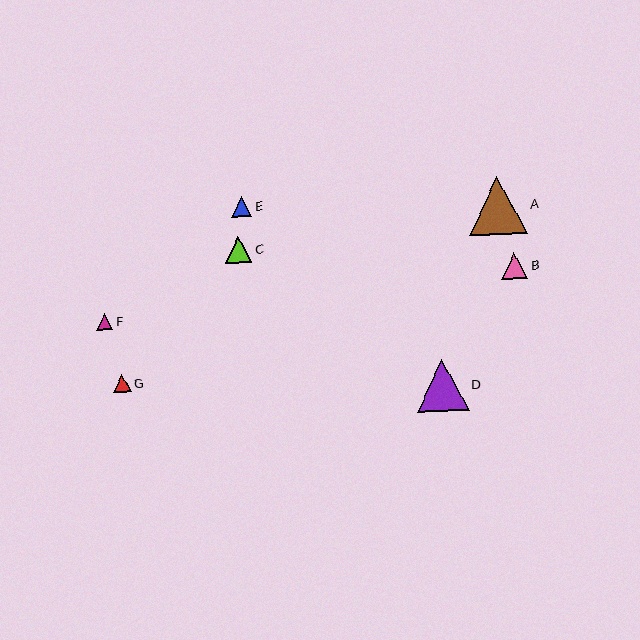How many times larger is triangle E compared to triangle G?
Triangle E is approximately 1.1 times the size of triangle G.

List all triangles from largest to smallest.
From largest to smallest: A, D, C, B, E, G, F.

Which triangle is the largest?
Triangle A is the largest with a size of approximately 58 pixels.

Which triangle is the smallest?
Triangle F is the smallest with a size of approximately 16 pixels.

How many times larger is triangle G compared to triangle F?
Triangle G is approximately 1.1 times the size of triangle F.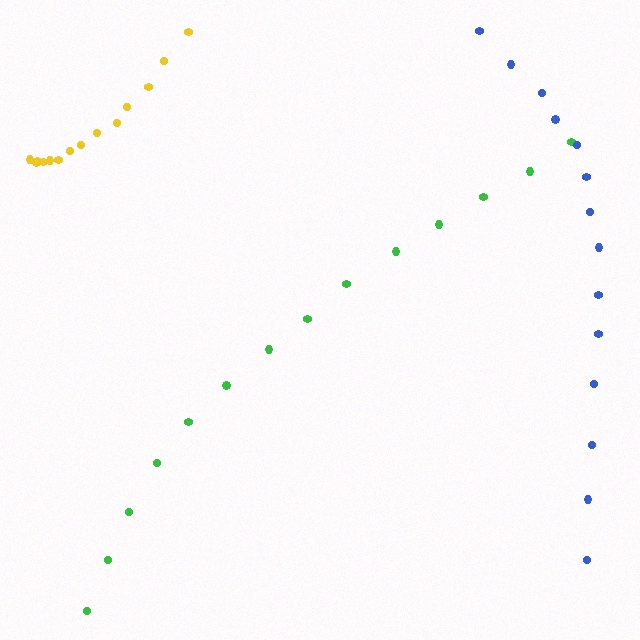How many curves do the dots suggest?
There are 3 distinct paths.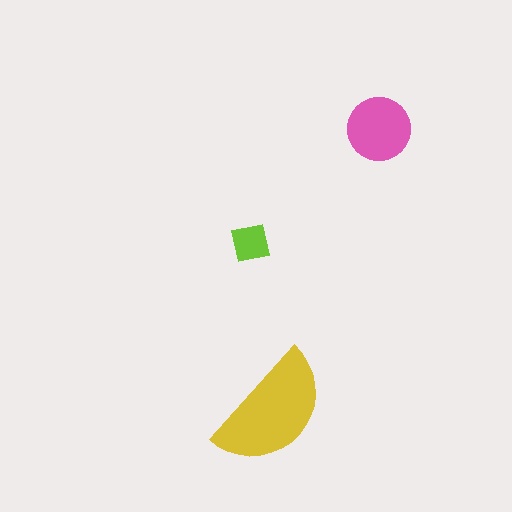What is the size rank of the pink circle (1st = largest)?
2nd.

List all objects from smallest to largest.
The lime square, the pink circle, the yellow semicircle.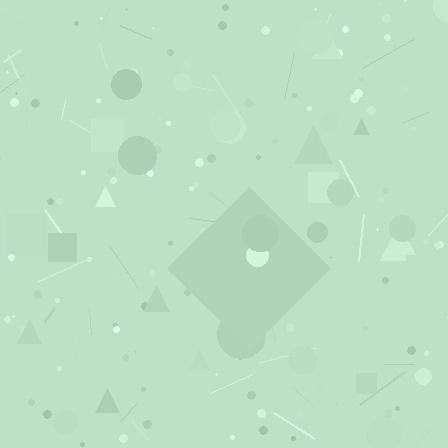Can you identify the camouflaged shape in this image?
The camouflaged shape is a diamond.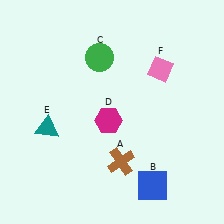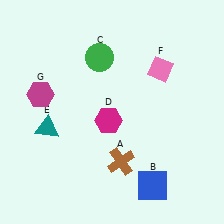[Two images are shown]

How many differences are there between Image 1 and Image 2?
There is 1 difference between the two images.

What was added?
A magenta hexagon (G) was added in Image 2.